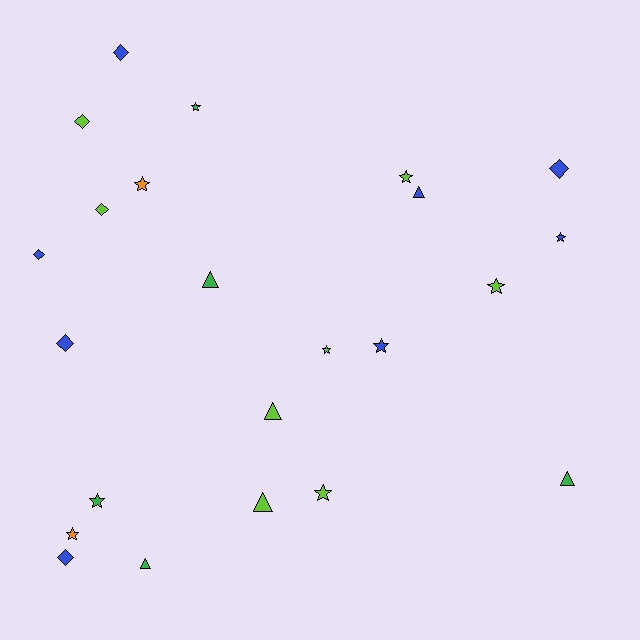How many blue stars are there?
There are 2 blue stars.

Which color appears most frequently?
Blue, with 8 objects.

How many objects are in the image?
There are 23 objects.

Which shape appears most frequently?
Star, with 10 objects.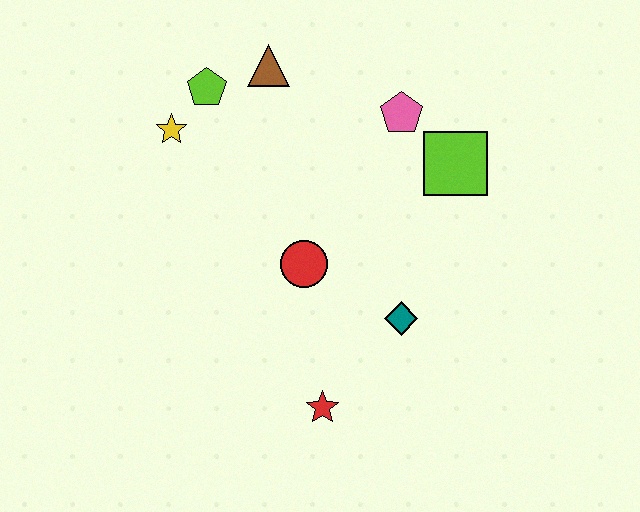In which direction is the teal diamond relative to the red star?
The teal diamond is above the red star.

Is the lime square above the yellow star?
No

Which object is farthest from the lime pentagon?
The red star is farthest from the lime pentagon.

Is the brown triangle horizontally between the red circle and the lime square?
No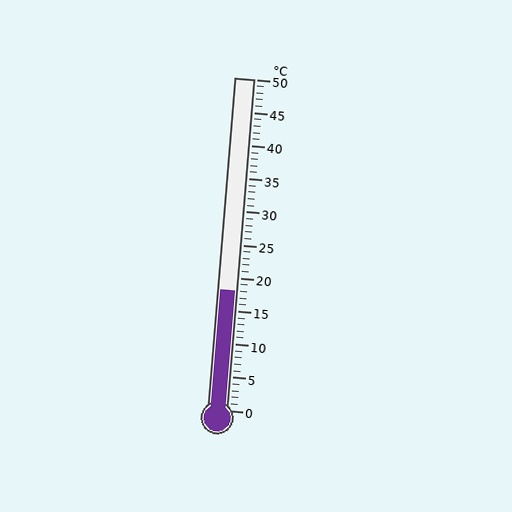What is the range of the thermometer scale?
The thermometer scale ranges from 0°C to 50°C.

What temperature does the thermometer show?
The thermometer shows approximately 18°C.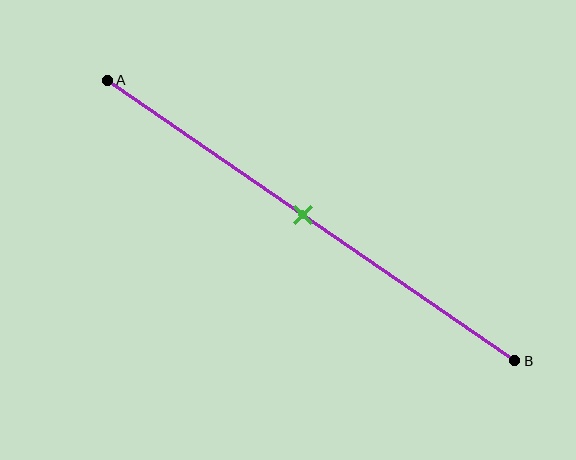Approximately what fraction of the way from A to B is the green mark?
The green mark is approximately 50% of the way from A to B.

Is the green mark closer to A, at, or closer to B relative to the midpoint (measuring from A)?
The green mark is approximately at the midpoint of segment AB.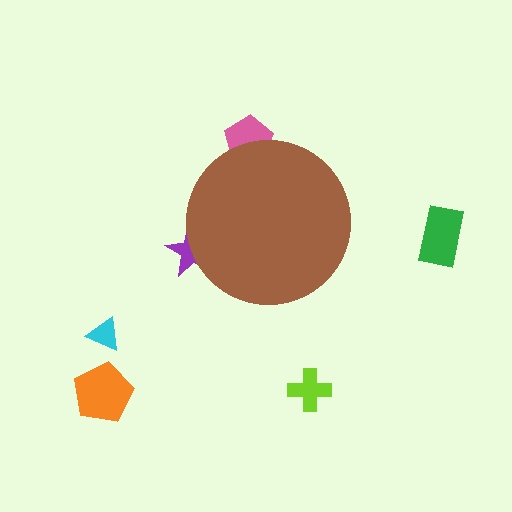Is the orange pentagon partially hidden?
No, the orange pentagon is fully visible.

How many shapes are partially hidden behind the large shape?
2 shapes are partially hidden.